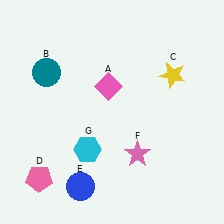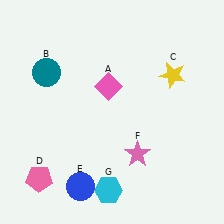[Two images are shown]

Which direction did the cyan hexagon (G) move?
The cyan hexagon (G) moved down.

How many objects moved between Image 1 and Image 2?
1 object moved between the two images.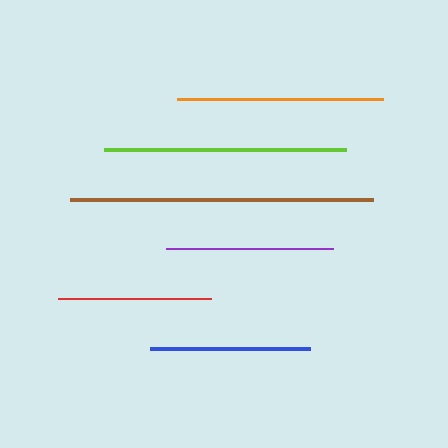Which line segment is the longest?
The brown line is the longest at approximately 303 pixels.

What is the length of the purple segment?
The purple segment is approximately 167 pixels long.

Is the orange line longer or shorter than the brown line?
The brown line is longer than the orange line.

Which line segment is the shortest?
The red line is the shortest at approximately 153 pixels.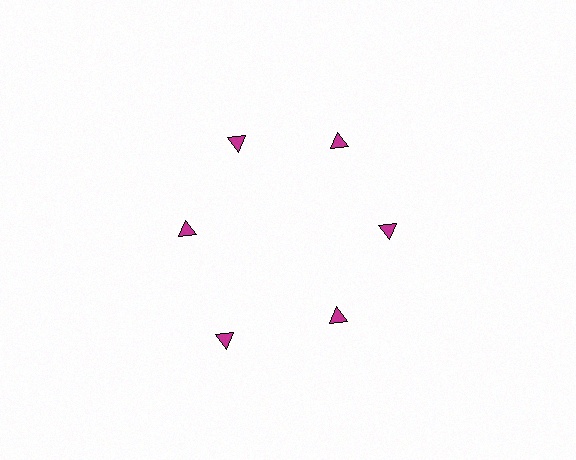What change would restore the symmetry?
The symmetry would be restored by moving it inward, back onto the ring so that all 6 triangles sit at equal angles and equal distance from the center.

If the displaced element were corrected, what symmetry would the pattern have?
It would have 6-fold rotational symmetry — the pattern would map onto itself every 60 degrees.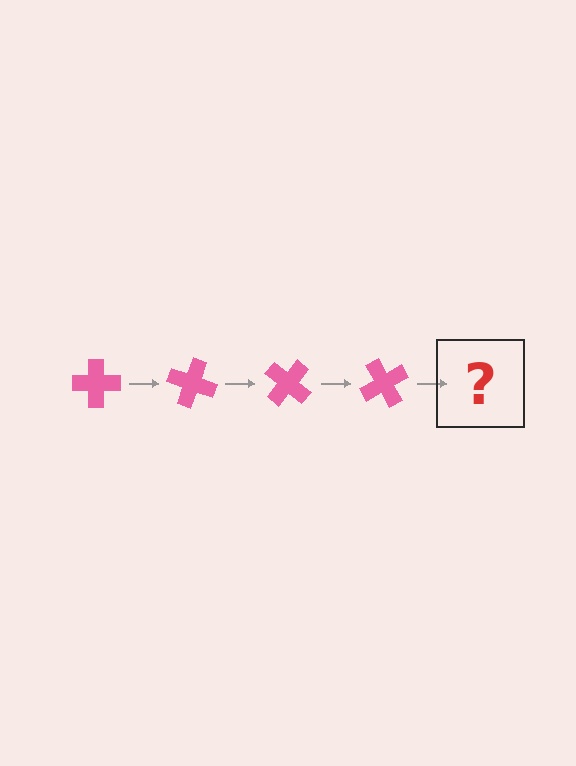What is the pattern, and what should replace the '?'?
The pattern is that the cross rotates 20 degrees each step. The '?' should be a pink cross rotated 80 degrees.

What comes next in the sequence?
The next element should be a pink cross rotated 80 degrees.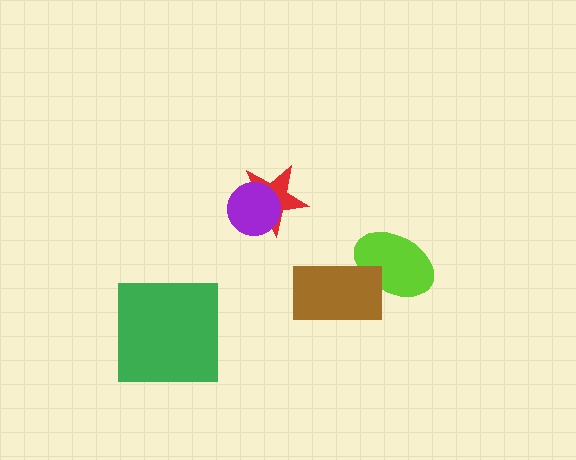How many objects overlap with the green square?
0 objects overlap with the green square.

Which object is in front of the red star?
The purple circle is in front of the red star.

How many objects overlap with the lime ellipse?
1 object overlaps with the lime ellipse.